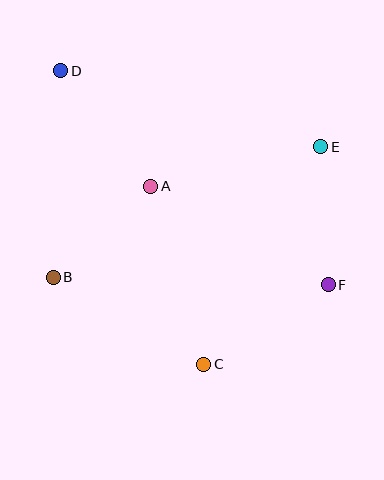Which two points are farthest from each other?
Points D and F are farthest from each other.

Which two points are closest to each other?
Points A and B are closest to each other.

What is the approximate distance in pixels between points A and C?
The distance between A and C is approximately 186 pixels.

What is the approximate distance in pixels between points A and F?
The distance between A and F is approximately 203 pixels.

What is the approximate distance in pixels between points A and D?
The distance between A and D is approximately 146 pixels.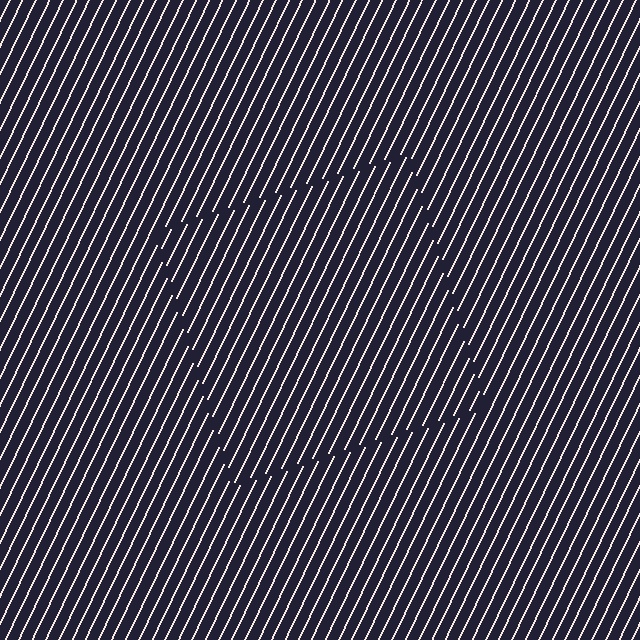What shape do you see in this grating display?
An illusory square. The interior of the shape contains the same grating, shifted by half a period — the contour is defined by the phase discontinuity where line-ends from the inner and outer gratings abut.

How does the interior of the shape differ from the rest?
The interior of the shape contains the same grating, shifted by half a period — the contour is defined by the phase discontinuity where line-ends from the inner and outer gratings abut.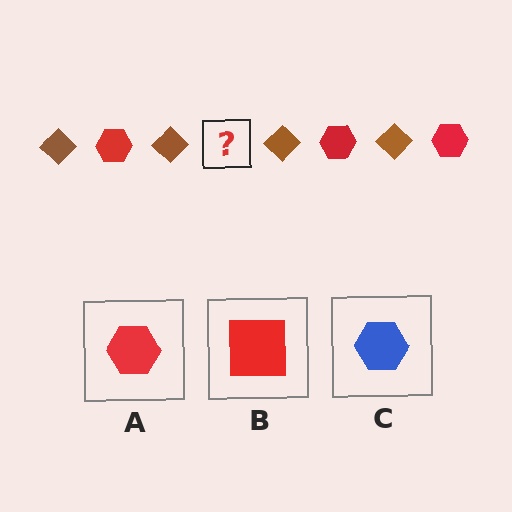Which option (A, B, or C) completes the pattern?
A.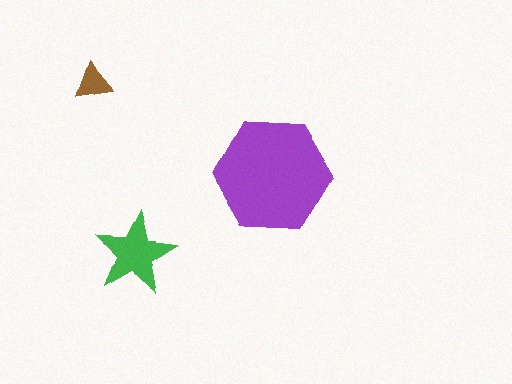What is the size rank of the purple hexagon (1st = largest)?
1st.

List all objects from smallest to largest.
The brown triangle, the green star, the purple hexagon.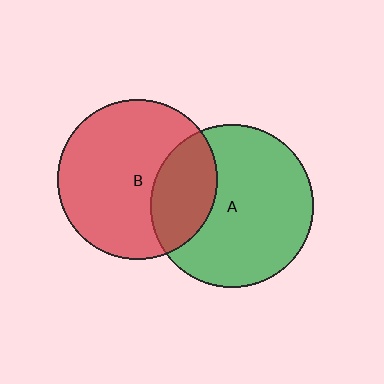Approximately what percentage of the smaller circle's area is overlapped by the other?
Approximately 30%.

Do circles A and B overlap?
Yes.